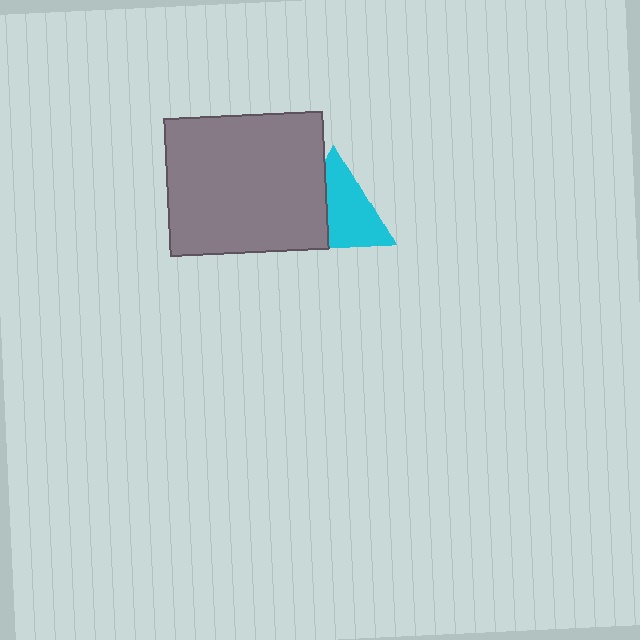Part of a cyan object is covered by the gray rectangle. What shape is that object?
It is a triangle.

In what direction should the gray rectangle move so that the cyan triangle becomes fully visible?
The gray rectangle should move left. That is the shortest direction to clear the overlap and leave the cyan triangle fully visible.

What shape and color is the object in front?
The object in front is a gray rectangle.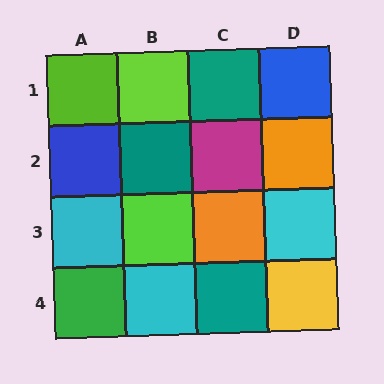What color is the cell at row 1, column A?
Lime.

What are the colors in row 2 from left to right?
Blue, teal, magenta, orange.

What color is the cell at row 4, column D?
Yellow.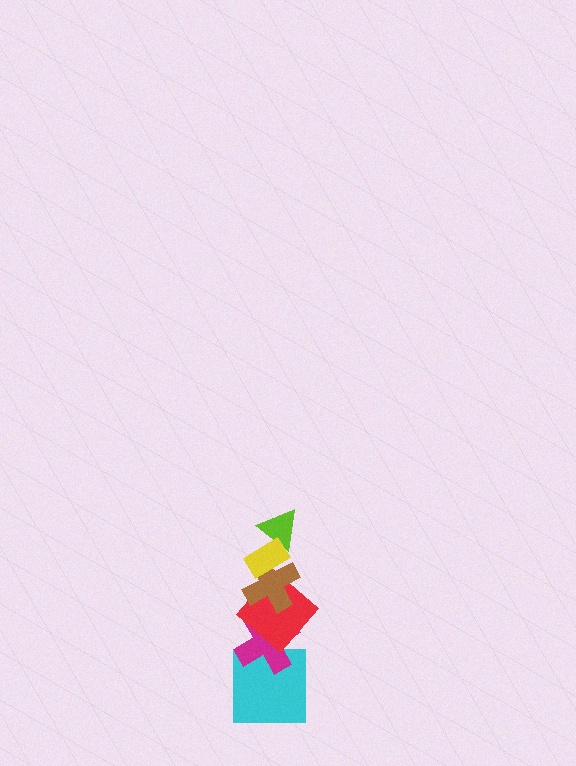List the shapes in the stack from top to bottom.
From top to bottom: the yellow rectangle, the lime triangle, the brown cross, the red diamond, the magenta cross, the cyan square.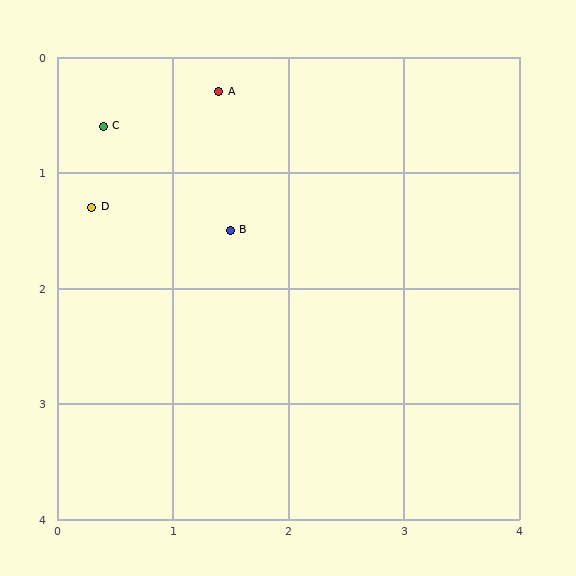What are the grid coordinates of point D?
Point D is at approximately (0.3, 1.3).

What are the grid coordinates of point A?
Point A is at approximately (1.4, 0.3).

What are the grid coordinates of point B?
Point B is at approximately (1.5, 1.5).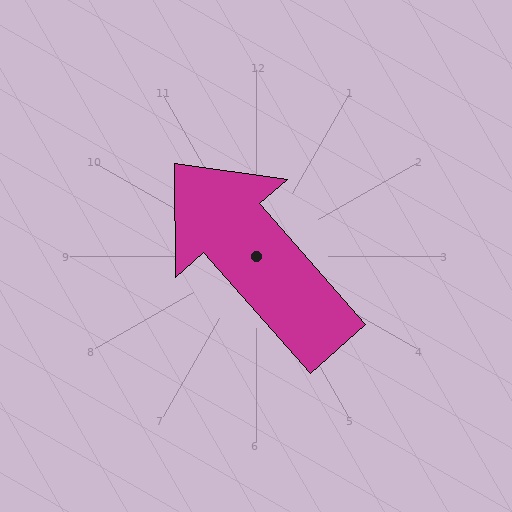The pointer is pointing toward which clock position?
Roughly 11 o'clock.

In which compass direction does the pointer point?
Northwest.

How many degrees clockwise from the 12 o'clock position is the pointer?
Approximately 319 degrees.